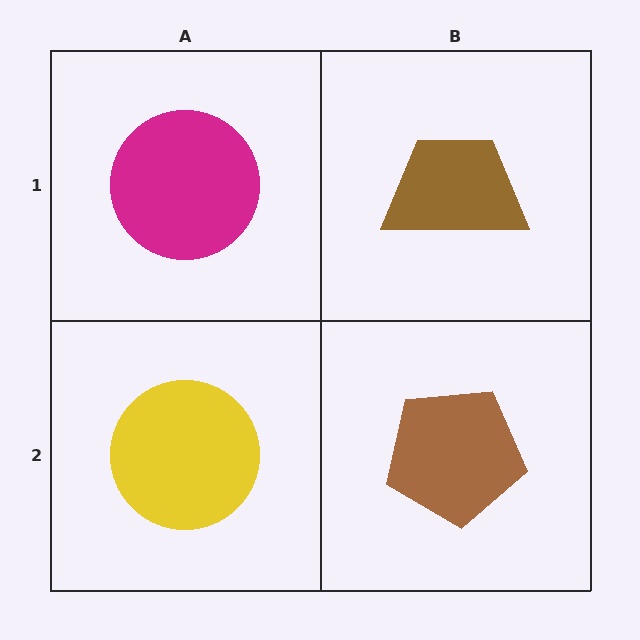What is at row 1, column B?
A brown trapezoid.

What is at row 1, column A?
A magenta circle.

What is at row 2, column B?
A brown pentagon.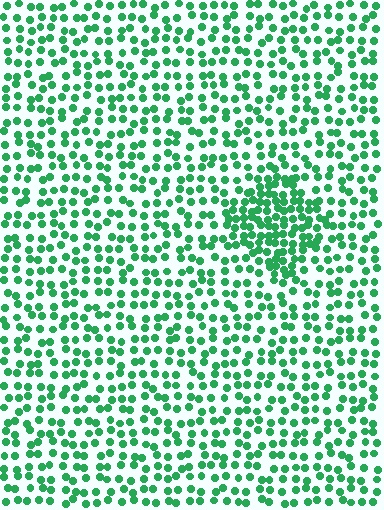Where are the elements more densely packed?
The elements are more densely packed inside the diamond boundary.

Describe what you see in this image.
The image contains small green elements arranged at two different densities. A diamond-shaped region is visible where the elements are more densely packed than the surrounding area.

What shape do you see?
I see a diamond.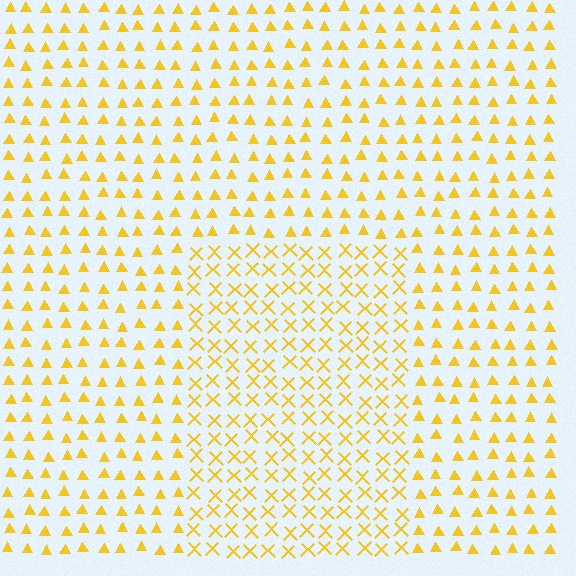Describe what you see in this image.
The image is filled with small yellow elements arranged in a uniform grid. A rectangle-shaped region contains X marks, while the surrounding area contains triangles. The boundary is defined purely by the change in element shape.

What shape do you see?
I see a rectangle.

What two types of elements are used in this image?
The image uses X marks inside the rectangle region and triangles outside it.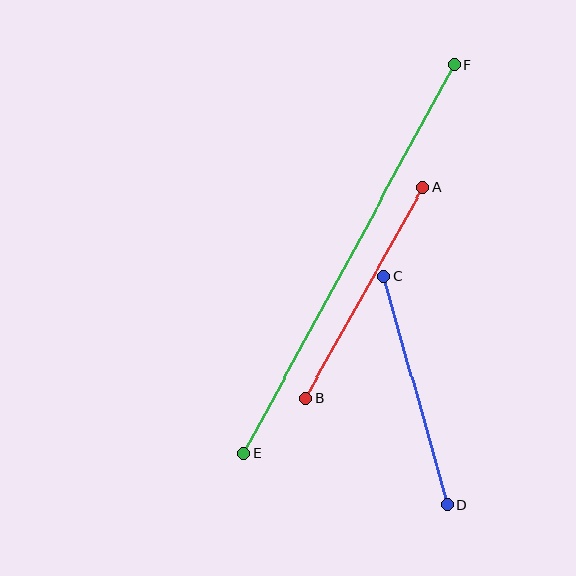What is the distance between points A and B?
The distance is approximately 241 pixels.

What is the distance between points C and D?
The distance is approximately 237 pixels.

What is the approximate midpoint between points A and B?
The midpoint is at approximately (364, 293) pixels.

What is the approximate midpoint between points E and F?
The midpoint is at approximately (349, 259) pixels.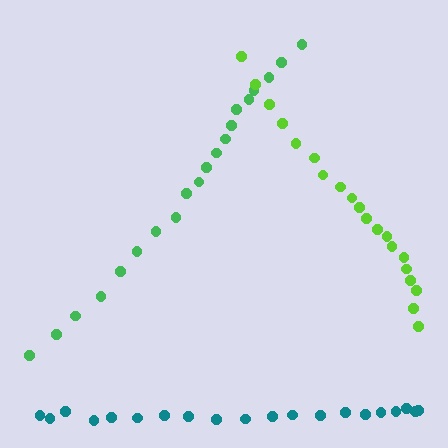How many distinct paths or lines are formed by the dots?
There are 3 distinct paths.